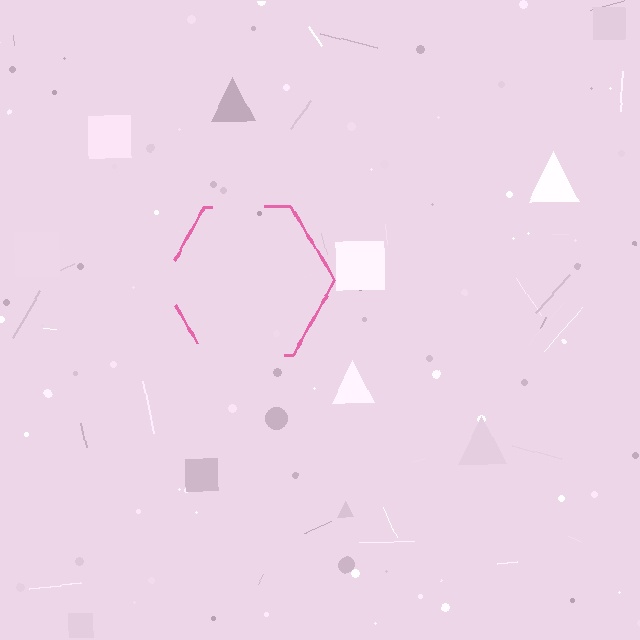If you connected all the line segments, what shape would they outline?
They would outline a hexagon.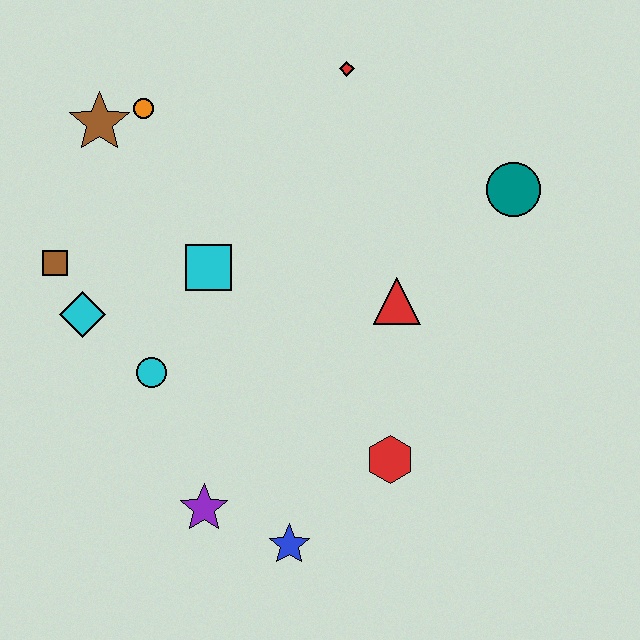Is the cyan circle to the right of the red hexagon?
No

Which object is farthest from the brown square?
The teal circle is farthest from the brown square.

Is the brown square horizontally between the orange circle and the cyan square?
No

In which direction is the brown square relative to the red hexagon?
The brown square is to the left of the red hexagon.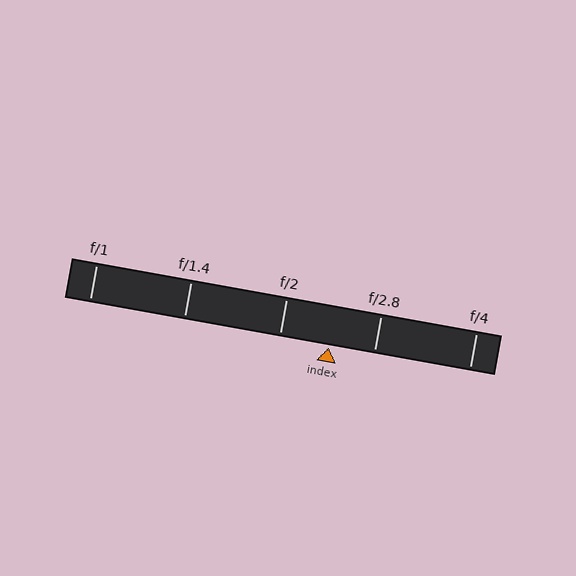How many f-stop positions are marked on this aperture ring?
There are 5 f-stop positions marked.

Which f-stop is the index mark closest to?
The index mark is closest to f/2.8.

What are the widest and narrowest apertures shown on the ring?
The widest aperture shown is f/1 and the narrowest is f/4.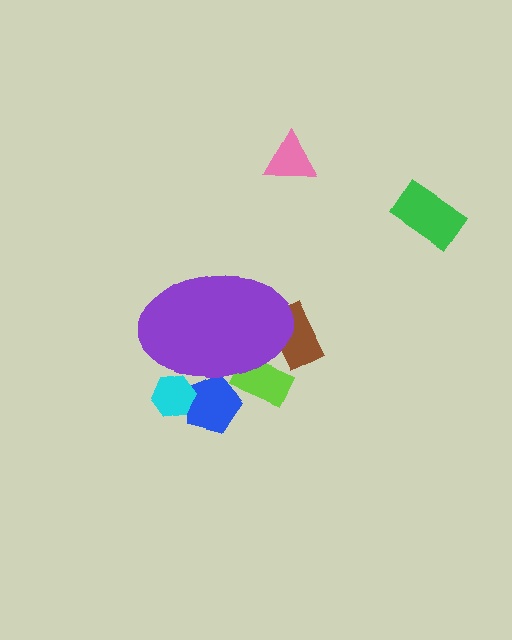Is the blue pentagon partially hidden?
Yes, the blue pentagon is partially hidden behind the purple ellipse.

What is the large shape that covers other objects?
A purple ellipse.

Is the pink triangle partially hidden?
No, the pink triangle is fully visible.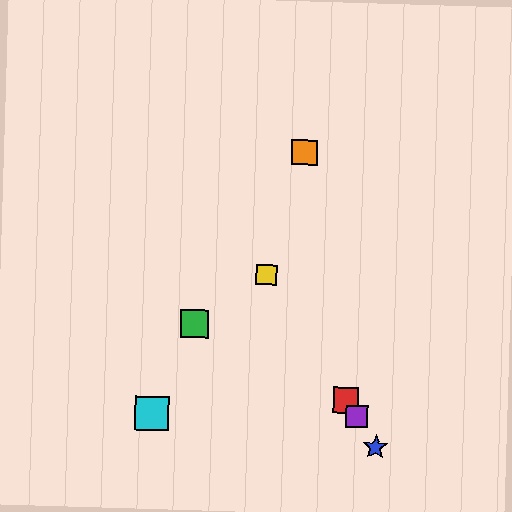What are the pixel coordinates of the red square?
The red square is at (346, 400).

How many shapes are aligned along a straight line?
4 shapes (the red square, the blue star, the yellow square, the purple square) are aligned along a straight line.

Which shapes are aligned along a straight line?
The red square, the blue star, the yellow square, the purple square are aligned along a straight line.